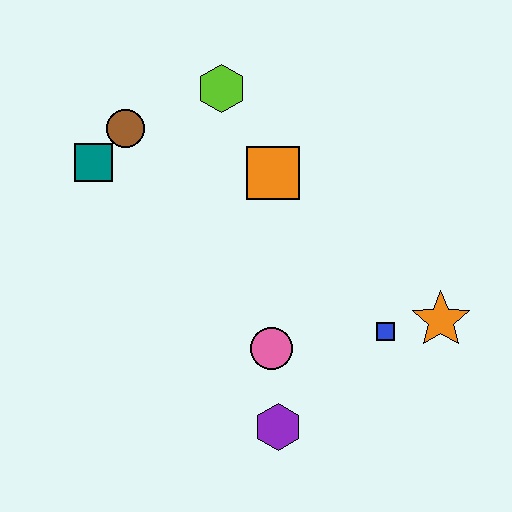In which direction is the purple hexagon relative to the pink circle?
The purple hexagon is below the pink circle.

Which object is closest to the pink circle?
The purple hexagon is closest to the pink circle.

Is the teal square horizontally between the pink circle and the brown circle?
No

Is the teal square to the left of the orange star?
Yes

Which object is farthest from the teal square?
The orange star is farthest from the teal square.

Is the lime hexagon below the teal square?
No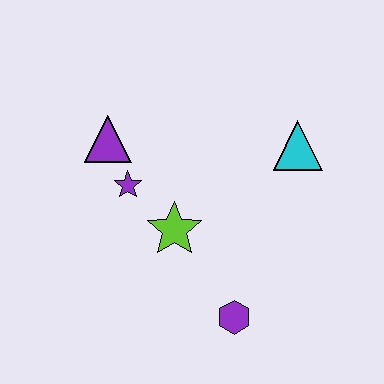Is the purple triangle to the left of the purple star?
Yes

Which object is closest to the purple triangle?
The purple star is closest to the purple triangle.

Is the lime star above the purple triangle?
No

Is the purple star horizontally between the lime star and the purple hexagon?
No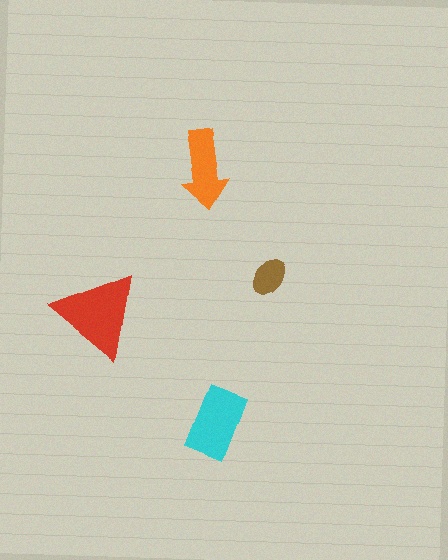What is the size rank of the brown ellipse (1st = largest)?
4th.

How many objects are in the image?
There are 4 objects in the image.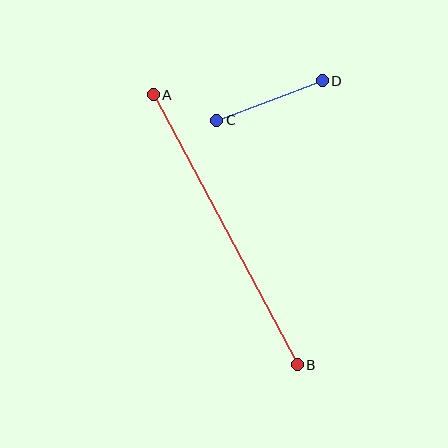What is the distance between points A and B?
The distance is approximately 306 pixels.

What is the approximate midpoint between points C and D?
The midpoint is at approximately (269, 100) pixels.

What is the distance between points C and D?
The distance is approximately 113 pixels.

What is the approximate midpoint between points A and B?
The midpoint is at approximately (225, 230) pixels.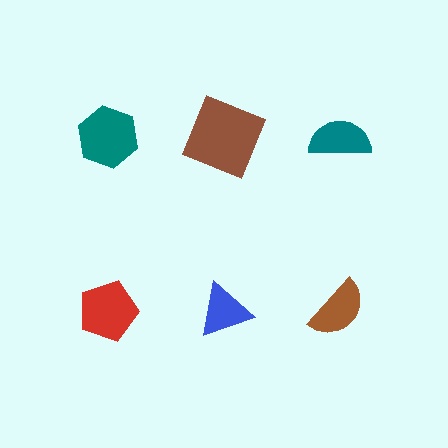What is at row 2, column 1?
A red pentagon.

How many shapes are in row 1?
3 shapes.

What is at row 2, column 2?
A blue triangle.